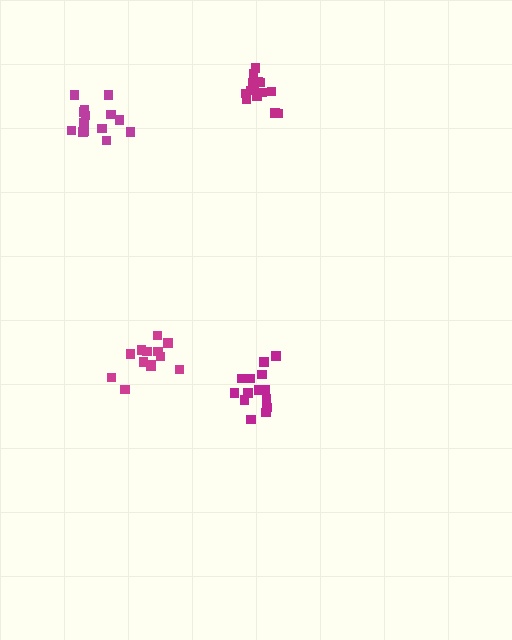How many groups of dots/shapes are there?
There are 4 groups.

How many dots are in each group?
Group 1: 14 dots, Group 2: 14 dots, Group 3: 15 dots, Group 4: 14 dots (57 total).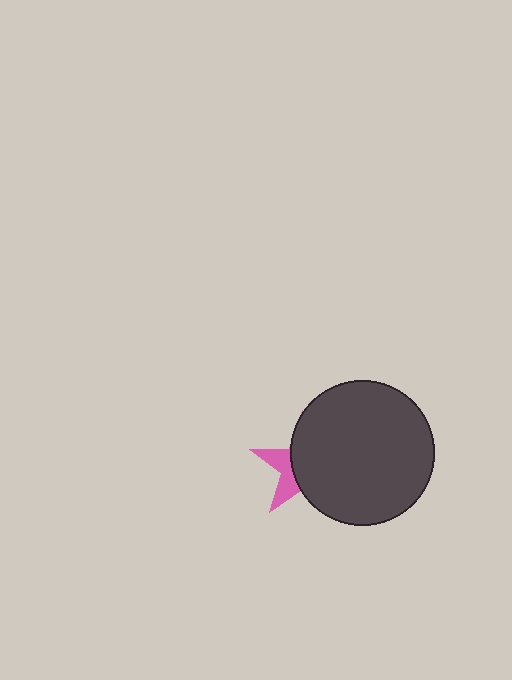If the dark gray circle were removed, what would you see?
You would see the complete pink star.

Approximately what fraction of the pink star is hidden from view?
Roughly 68% of the pink star is hidden behind the dark gray circle.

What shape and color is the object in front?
The object in front is a dark gray circle.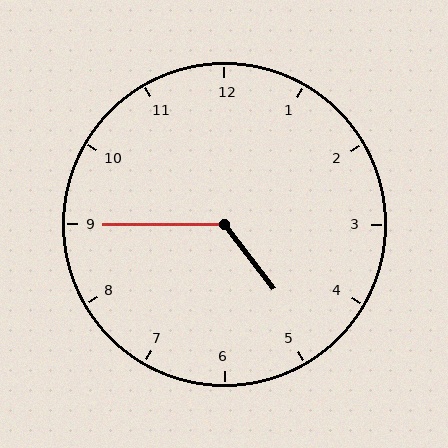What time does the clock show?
4:45.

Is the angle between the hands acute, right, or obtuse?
It is obtuse.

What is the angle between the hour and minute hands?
Approximately 128 degrees.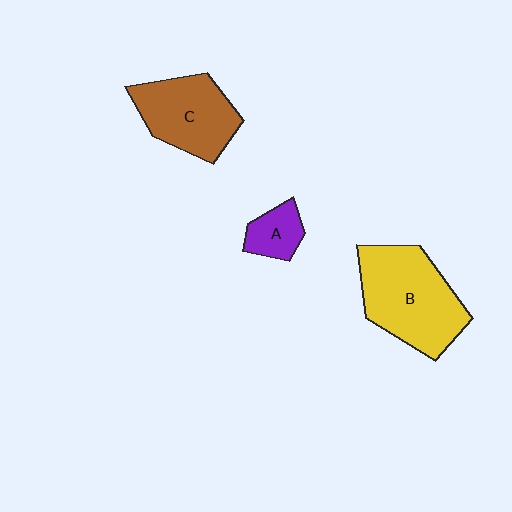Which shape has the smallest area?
Shape A (purple).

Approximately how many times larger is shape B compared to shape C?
Approximately 1.3 times.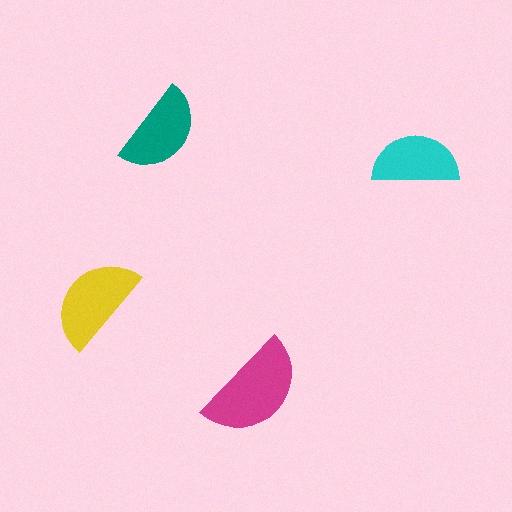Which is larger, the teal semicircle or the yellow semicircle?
The yellow one.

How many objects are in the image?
There are 4 objects in the image.